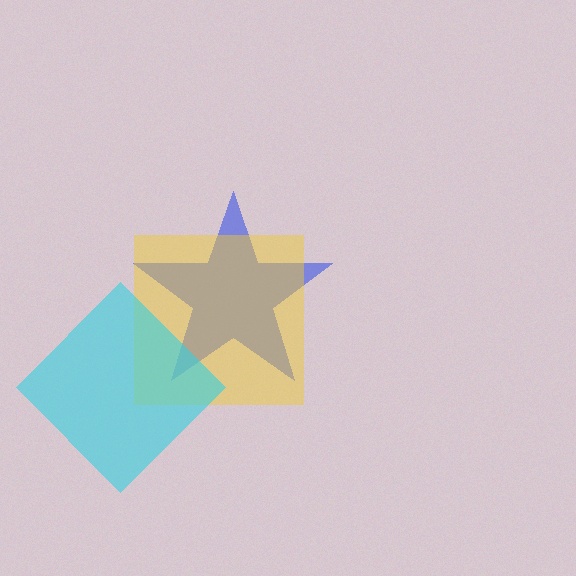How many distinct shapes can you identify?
There are 3 distinct shapes: a blue star, a yellow square, a cyan diamond.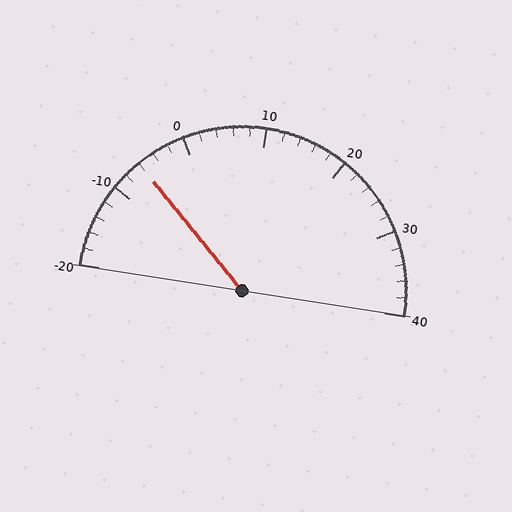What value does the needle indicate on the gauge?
The needle indicates approximately -6.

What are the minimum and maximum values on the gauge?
The gauge ranges from -20 to 40.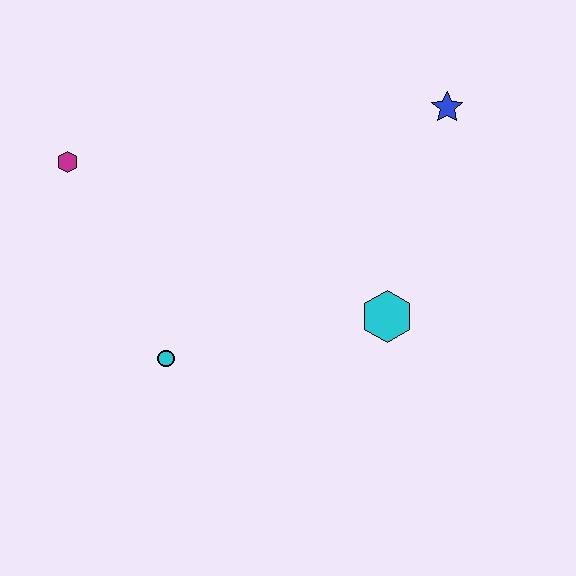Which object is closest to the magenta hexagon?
The cyan circle is closest to the magenta hexagon.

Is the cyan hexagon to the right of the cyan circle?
Yes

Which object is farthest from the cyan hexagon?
The magenta hexagon is farthest from the cyan hexagon.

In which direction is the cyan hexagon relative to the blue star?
The cyan hexagon is below the blue star.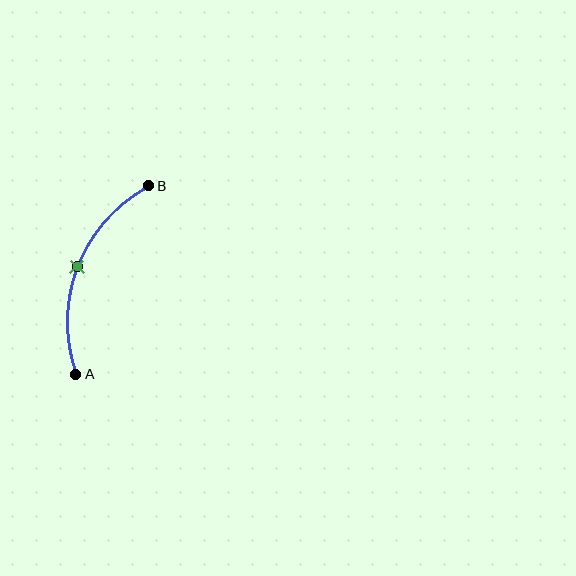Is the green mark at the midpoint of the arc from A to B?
Yes. The green mark lies on the arc at equal arc-length from both A and B — it is the arc midpoint.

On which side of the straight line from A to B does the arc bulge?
The arc bulges to the left of the straight line connecting A and B.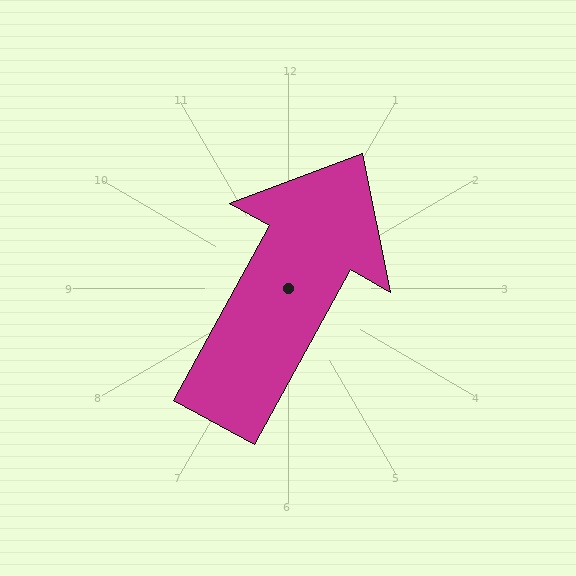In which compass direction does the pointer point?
Northeast.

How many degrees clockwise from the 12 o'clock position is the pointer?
Approximately 29 degrees.